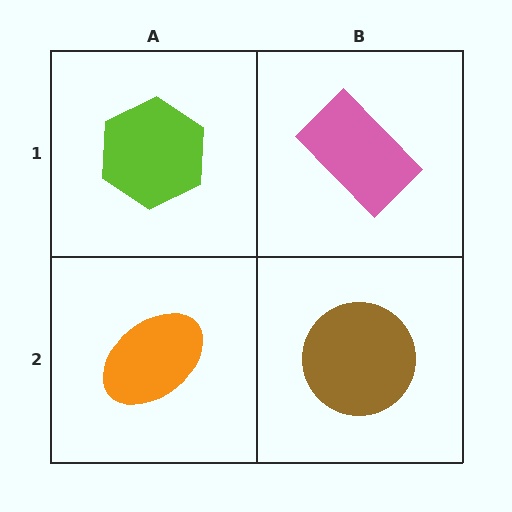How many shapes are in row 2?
2 shapes.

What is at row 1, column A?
A lime hexagon.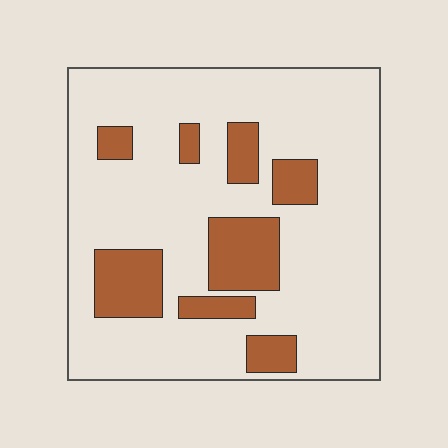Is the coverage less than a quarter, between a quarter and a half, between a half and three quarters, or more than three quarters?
Less than a quarter.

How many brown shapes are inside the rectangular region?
8.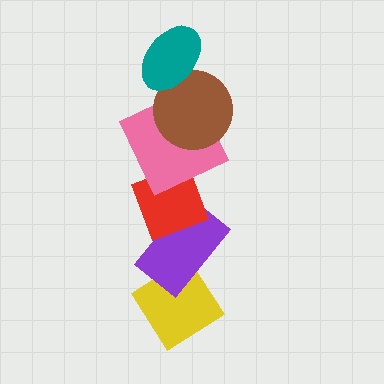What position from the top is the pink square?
The pink square is 3rd from the top.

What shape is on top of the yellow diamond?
The purple rectangle is on top of the yellow diamond.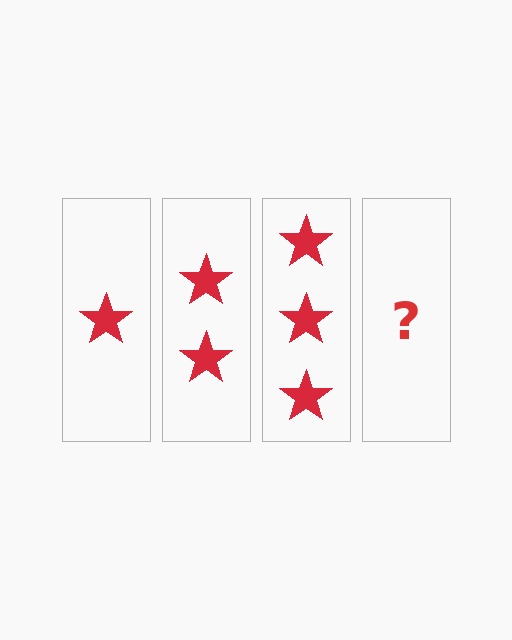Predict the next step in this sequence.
The next step is 4 stars.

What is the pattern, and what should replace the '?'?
The pattern is that each step adds one more star. The '?' should be 4 stars.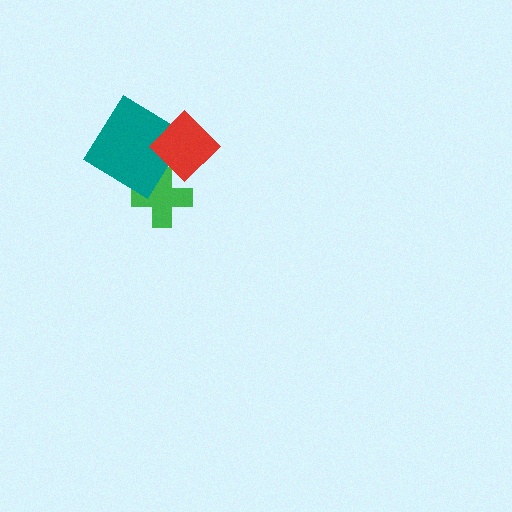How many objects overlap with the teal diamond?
2 objects overlap with the teal diamond.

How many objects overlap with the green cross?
2 objects overlap with the green cross.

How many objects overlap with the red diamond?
2 objects overlap with the red diamond.